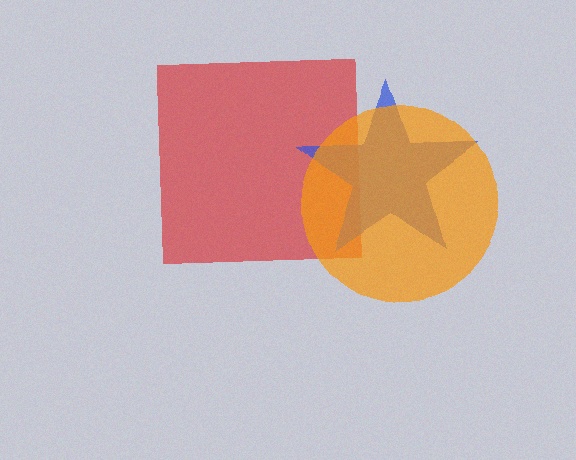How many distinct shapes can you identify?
There are 3 distinct shapes: a red square, a blue star, an orange circle.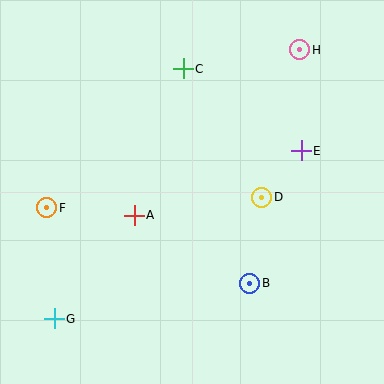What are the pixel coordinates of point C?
Point C is at (183, 69).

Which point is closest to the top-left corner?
Point C is closest to the top-left corner.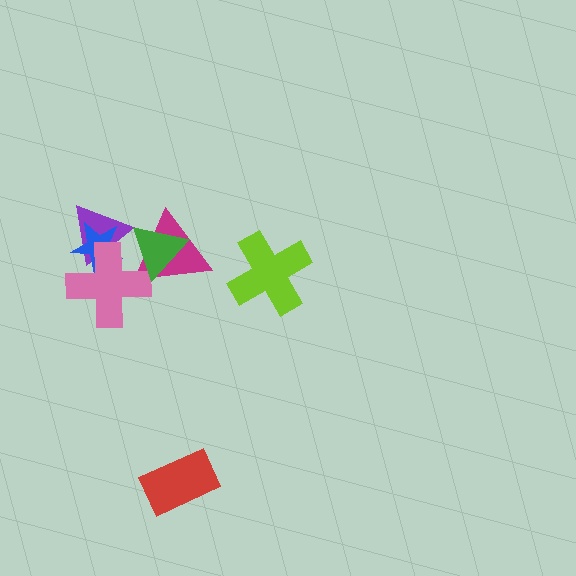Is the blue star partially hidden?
Yes, it is partially covered by another shape.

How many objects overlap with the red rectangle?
0 objects overlap with the red rectangle.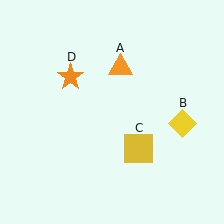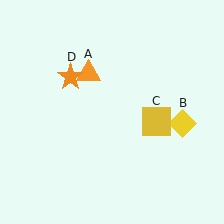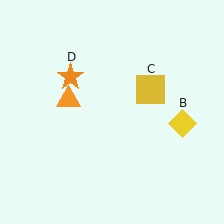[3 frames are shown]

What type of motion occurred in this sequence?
The orange triangle (object A), yellow square (object C) rotated counterclockwise around the center of the scene.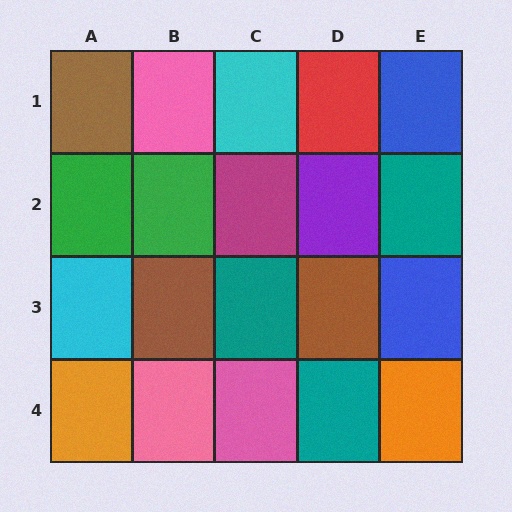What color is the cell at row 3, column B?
Brown.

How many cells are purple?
1 cell is purple.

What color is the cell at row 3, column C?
Teal.